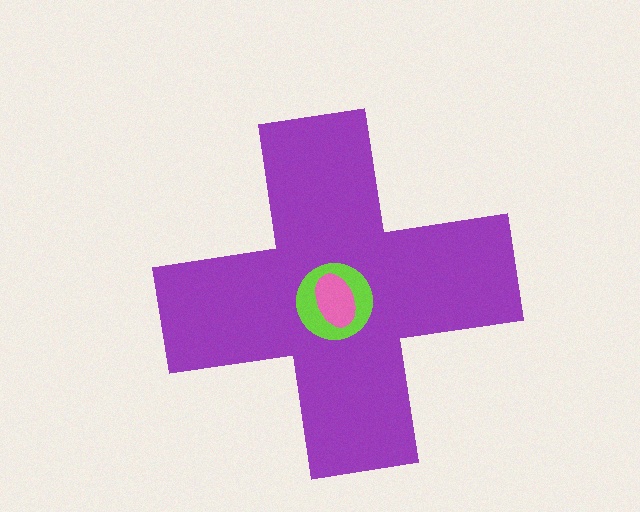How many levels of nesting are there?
3.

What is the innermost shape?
The pink ellipse.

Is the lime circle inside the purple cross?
Yes.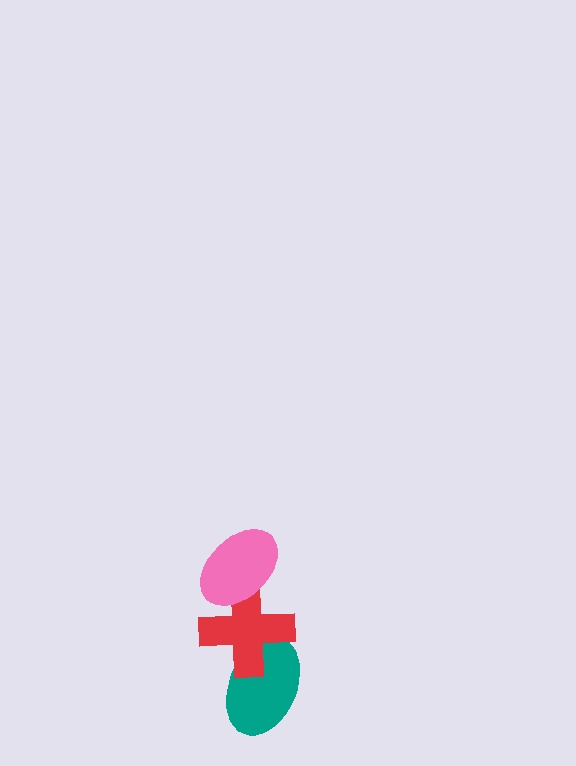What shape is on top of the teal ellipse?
The red cross is on top of the teal ellipse.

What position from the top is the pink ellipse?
The pink ellipse is 1st from the top.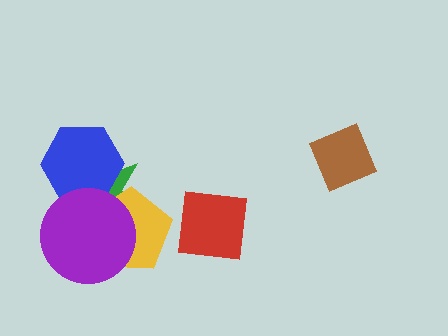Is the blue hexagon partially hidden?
Yes, it is partially covered by another shape.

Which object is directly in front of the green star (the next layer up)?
The yellow pentagon is directly in front of the green star.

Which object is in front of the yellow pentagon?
The purple circle is in front of the yellow pentagon.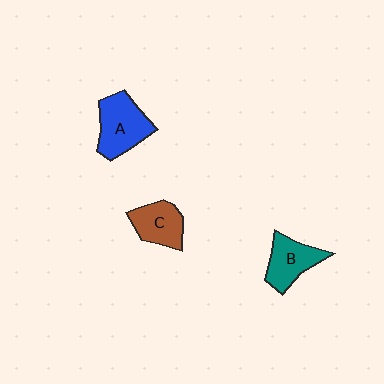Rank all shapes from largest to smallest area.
From largest to smallest: A (blue), B (teal), C (brown).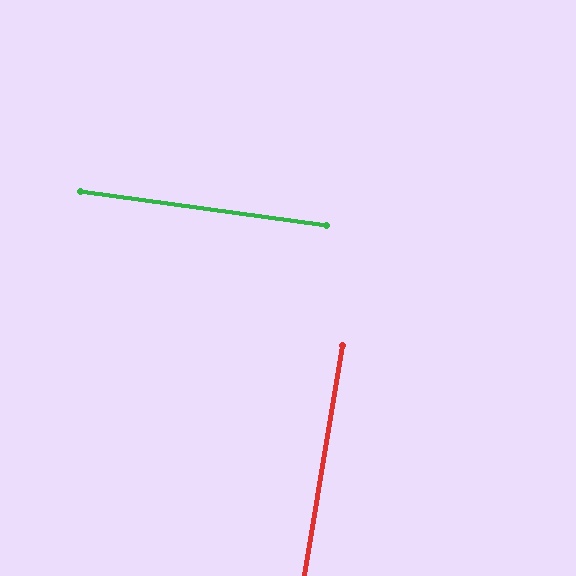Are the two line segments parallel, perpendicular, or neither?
Perpendicular — they meet at approximately 88°.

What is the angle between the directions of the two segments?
Approximately 88 degrees.